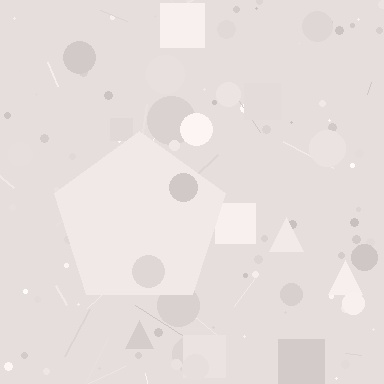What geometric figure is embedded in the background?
A pentagon is embedded in the background.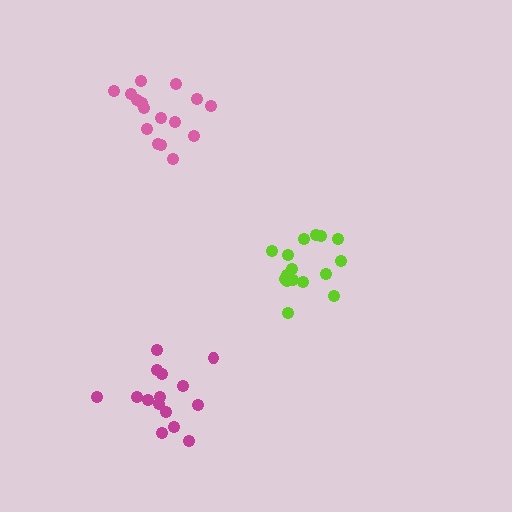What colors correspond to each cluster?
The clusters are colored: magenta, lime, pink.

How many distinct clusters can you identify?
There are 3 distinct clusters.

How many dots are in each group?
Group 1: 15 dots, Group 2: 16 dots, Group 3: 16 dots (47 total).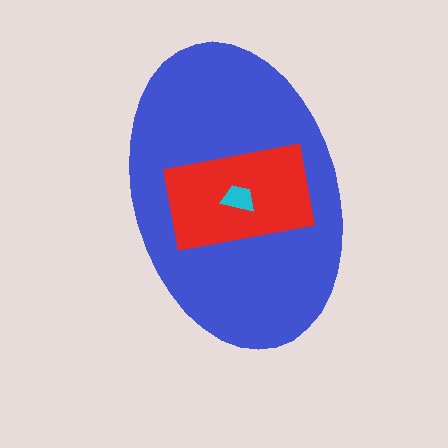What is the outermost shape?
The blue ellipse.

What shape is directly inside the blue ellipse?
The red rectangle.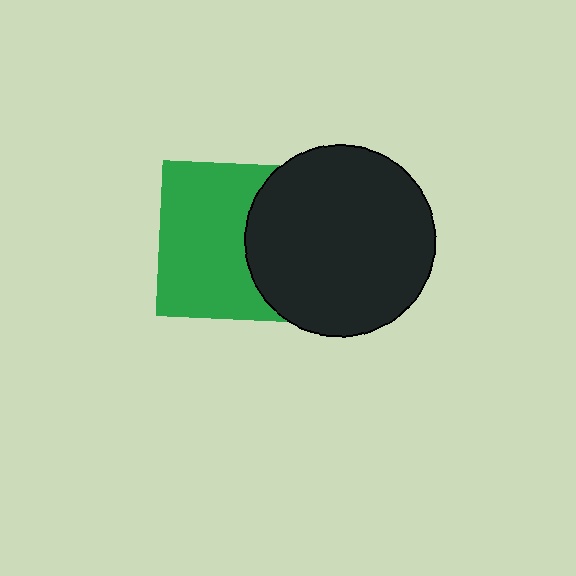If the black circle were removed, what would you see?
You would see the complete green square.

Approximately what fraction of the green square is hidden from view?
Roughly 38% of the green square is hidden behind the black circle.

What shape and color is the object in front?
The object in front is a black circle.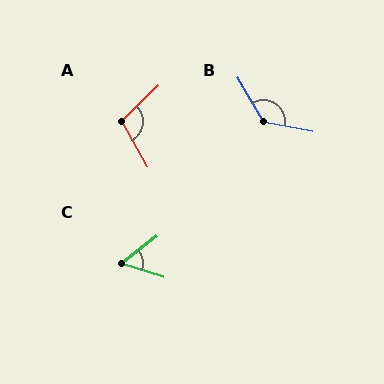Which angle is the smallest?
C, at approximately 55 degrees.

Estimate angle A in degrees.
Approximately 105 degrees.